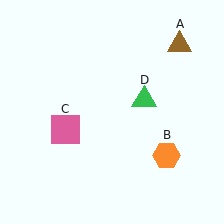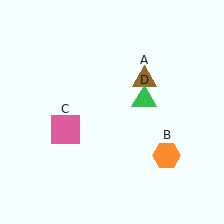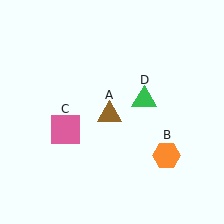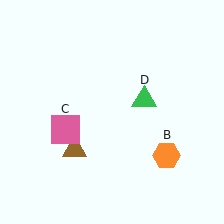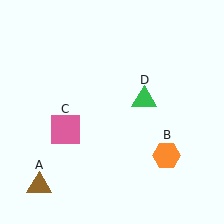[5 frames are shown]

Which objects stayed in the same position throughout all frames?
Orange hexagon (object B) and pink square (object C) and green triangle (object D) remained stationary.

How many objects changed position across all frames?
1 object changed position: brown triangle (object A).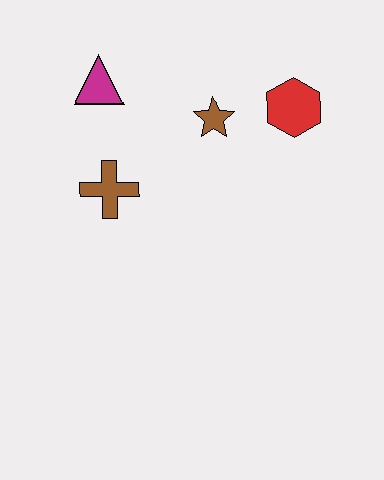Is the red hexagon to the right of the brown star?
Yes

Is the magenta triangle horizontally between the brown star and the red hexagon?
No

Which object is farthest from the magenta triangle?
The red hexagon is farthest from the magenta triangle.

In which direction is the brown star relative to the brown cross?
The brown star is to the right of the brown cross.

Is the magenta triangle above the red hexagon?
Yes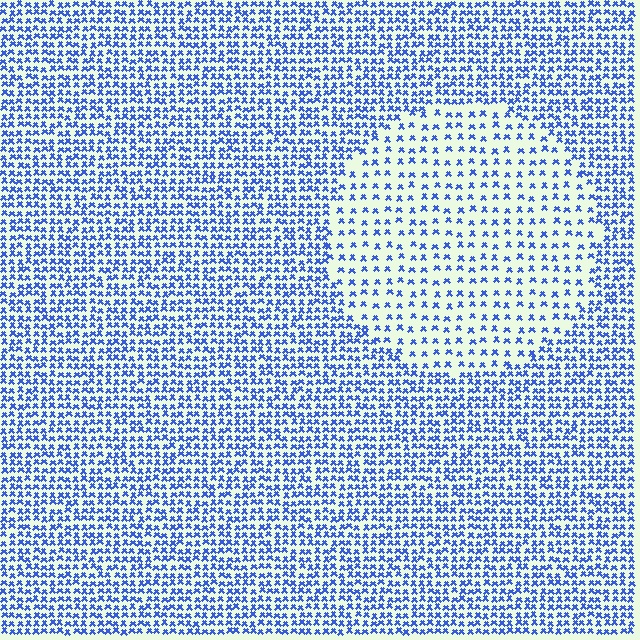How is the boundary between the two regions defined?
The boundary is defined by a change in element density (approximately 2.2x ratio). All elements are the same color, size, and shape.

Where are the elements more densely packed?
The elements are more densely packed outside the circle boundary.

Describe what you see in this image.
The image contains small blue elements arranged at two different densities. A circle-shaped region is visible where the elements are less densely packed than the surrounding area.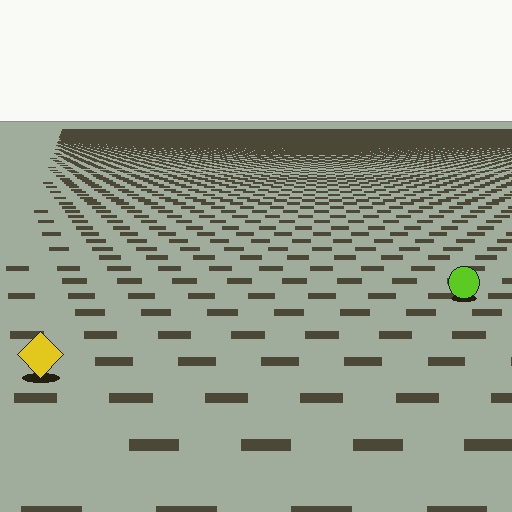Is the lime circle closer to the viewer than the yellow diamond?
No. The yellow diamond is closer — you can tell from the texture gradient: the ground texture is coarser near it.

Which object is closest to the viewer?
The yellow diamond is closest. The texture marks near it are larger and more spread out.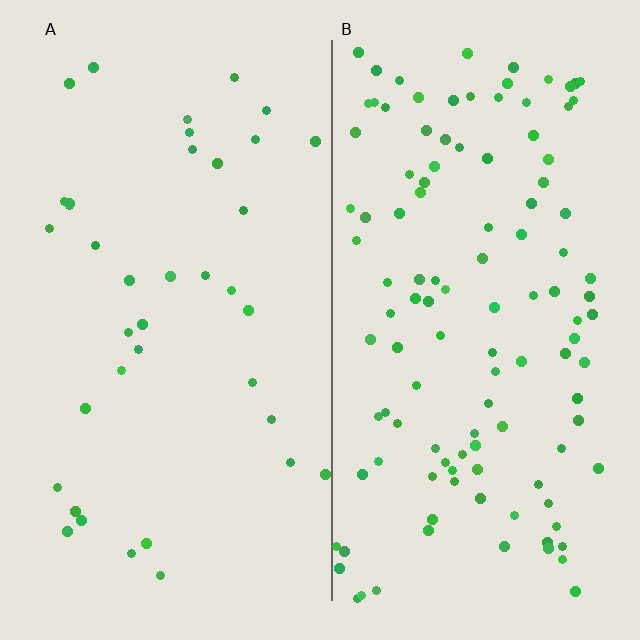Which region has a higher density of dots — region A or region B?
B (the right).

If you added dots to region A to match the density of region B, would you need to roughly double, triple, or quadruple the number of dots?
Approximately triple.